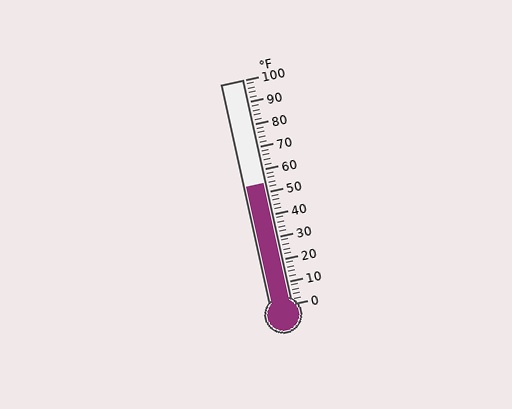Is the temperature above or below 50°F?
The temperature is above 50°F.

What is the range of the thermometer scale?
The thermometer scale ranges from 0°F to 100°F.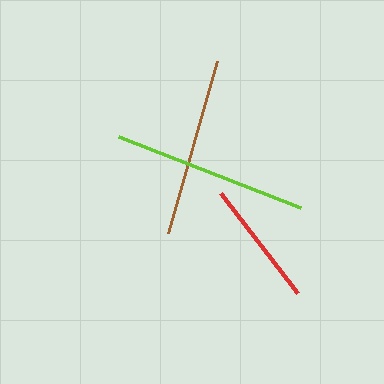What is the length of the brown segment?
The brown segment is approximately 179 pixels long.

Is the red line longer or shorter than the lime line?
The lime line is longer than the red line.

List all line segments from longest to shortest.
From longest to shortest: lime, brown, red.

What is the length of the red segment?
The red segment is approximately 127 pixels long.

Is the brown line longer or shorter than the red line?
The brown line is longer than the red line.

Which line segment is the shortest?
The red line is the shortest at approximately 127 pixels.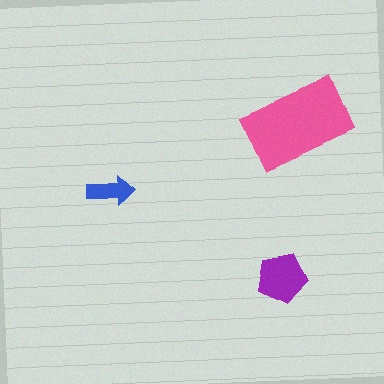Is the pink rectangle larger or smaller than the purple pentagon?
Larger.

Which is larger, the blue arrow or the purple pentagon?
The purple pentagon.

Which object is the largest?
The pink rectangle.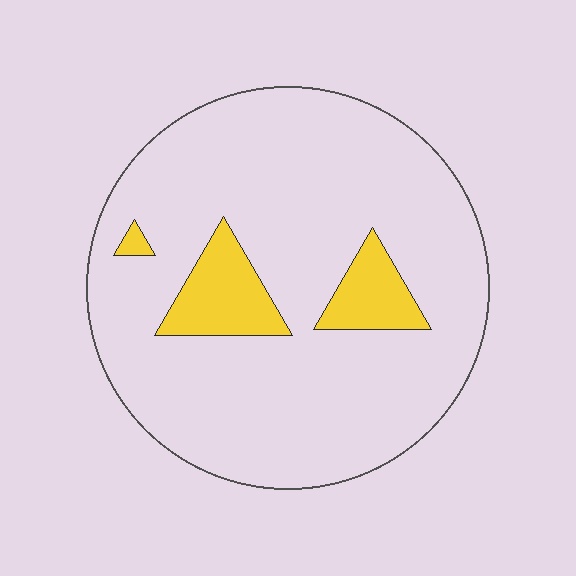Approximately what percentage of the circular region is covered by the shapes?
Approximately 10%.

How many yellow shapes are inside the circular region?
3.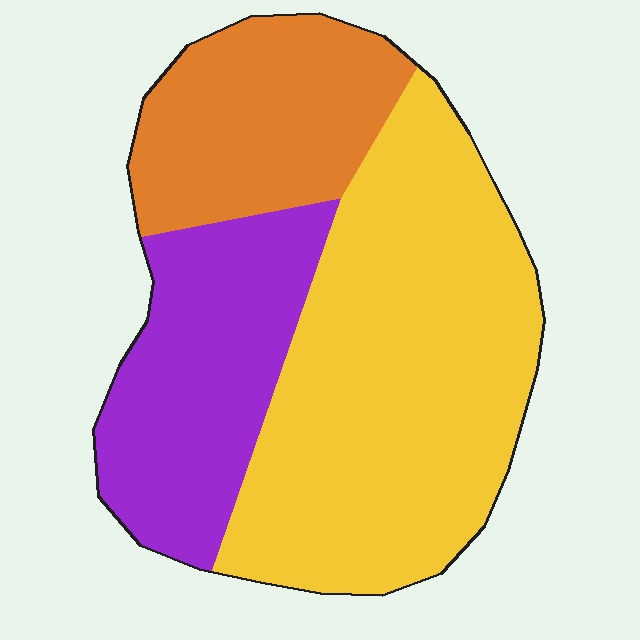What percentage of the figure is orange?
Orange covers about 20% of the figure.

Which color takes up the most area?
Yellow, at roughly 50%.